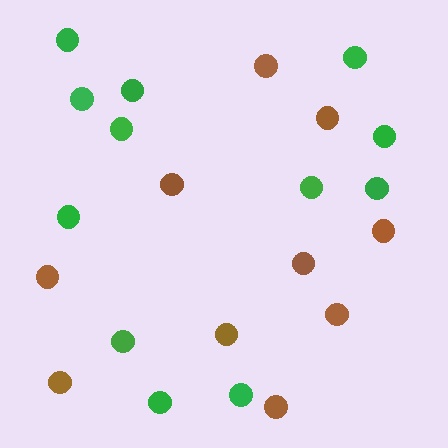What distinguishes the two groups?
There are 2 groups: one group of green circles (12) and one group of brown circles (10).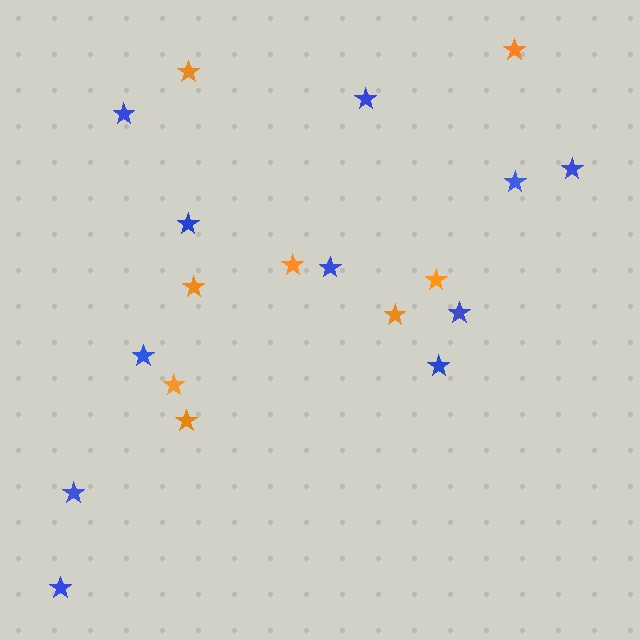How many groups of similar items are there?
There are 2 groups: one group of orange stars (8) and one group of blue stars (11).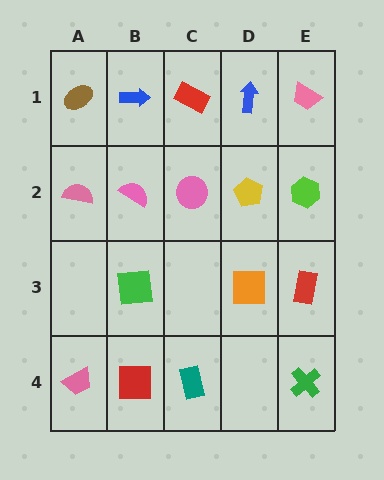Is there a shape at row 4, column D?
No, that cell is empty.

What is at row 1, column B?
A blue arrow.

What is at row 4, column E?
A green cross.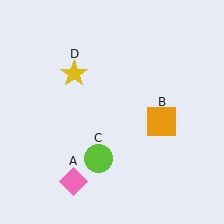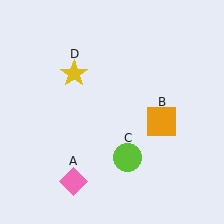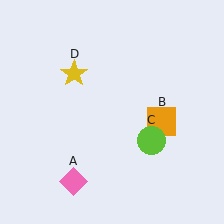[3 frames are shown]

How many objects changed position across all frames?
1 object changed position: lime circle (object C).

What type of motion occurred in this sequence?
The lime circle (object C) rotated counterclockwise around the center of the scene.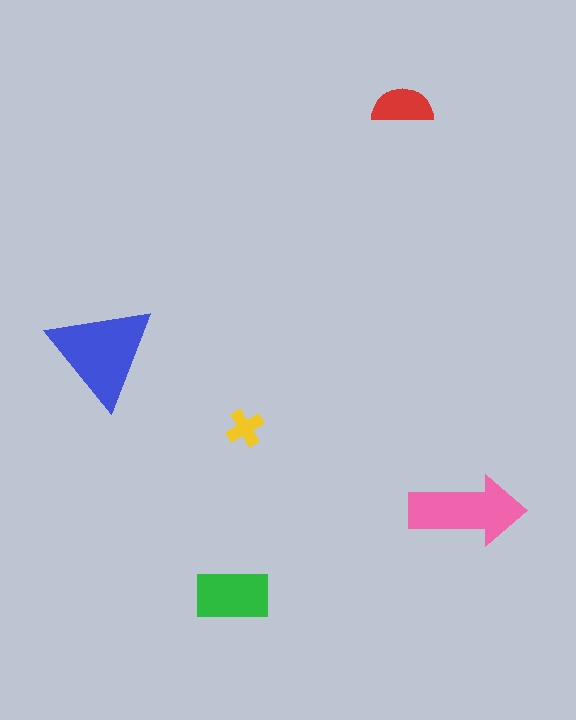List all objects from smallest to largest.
The yellow cross, the red semicircle, the green rectangle, the pink arrow, the blue triangle.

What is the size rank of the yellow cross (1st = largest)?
5th.